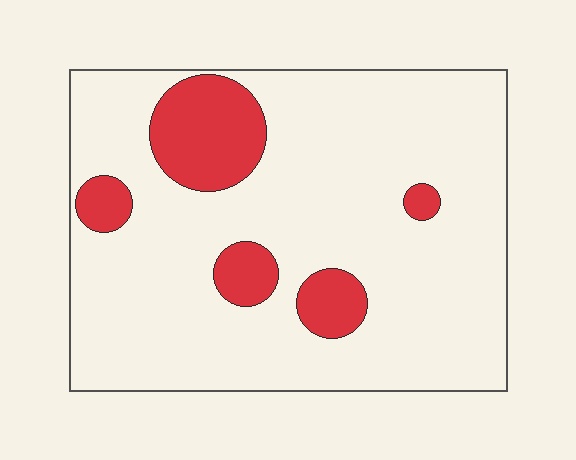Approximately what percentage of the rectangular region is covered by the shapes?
Approximately 15%.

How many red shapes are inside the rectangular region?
5.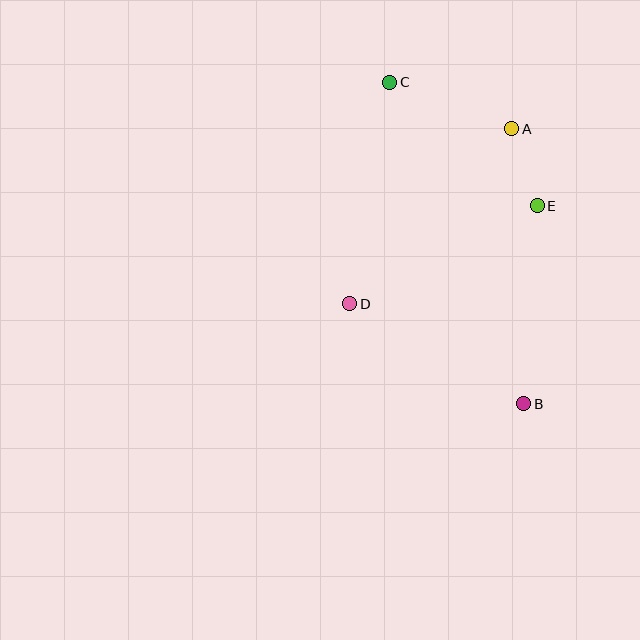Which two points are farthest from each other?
Points B and C are farthest from each other.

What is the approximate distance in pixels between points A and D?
The distance between A and D is approximately 238 pixels.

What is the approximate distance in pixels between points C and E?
The distance between C and E is approximately 192 pixels.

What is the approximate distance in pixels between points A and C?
The distance between A and C is approximately 131 pixels.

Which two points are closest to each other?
Points A and E are closest to each other.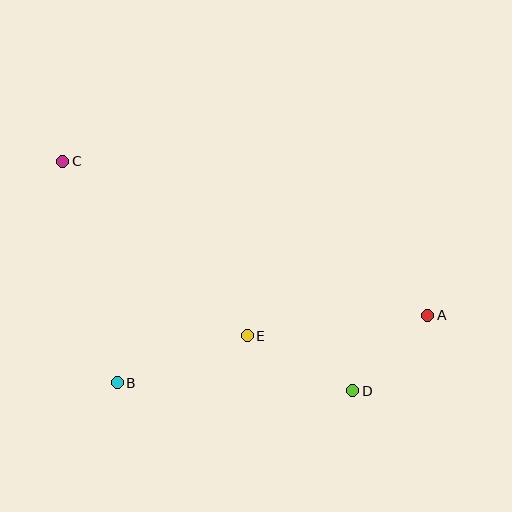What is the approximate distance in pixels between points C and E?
The distance between C and E is approximately 254 pixels.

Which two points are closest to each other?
Points A and D are closest to each other.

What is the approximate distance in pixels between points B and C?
The distance between B and C is approximately 228 pixels.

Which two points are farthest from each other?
Points A and C are farthest from each other.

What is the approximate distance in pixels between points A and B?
The distance between A and B is approximately 318 pixels.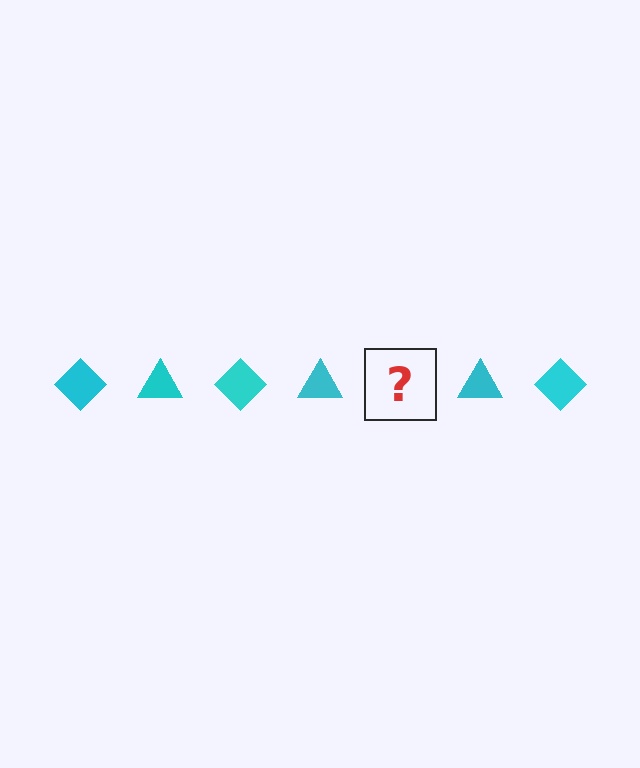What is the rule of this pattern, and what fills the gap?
The rule is that the pattern cycles through diamond, triangle shapes in cyan. The gap should be filled with a cyan diamond.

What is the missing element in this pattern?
The missing element is a cyan diamond.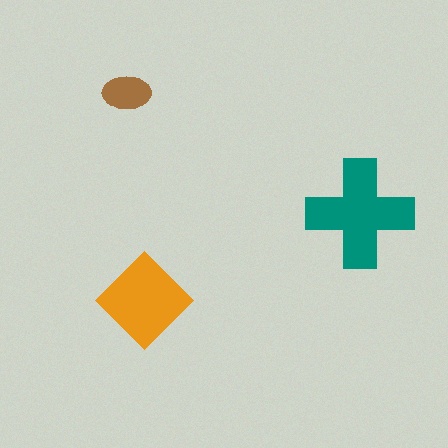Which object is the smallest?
The brown ellipse.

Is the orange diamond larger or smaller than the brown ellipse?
Larger.